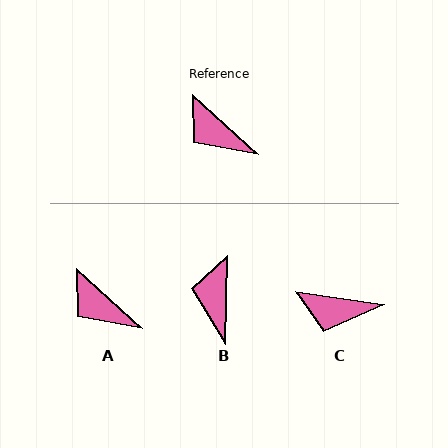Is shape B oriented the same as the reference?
No, it is off by about 49 degrees.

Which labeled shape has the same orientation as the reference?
A.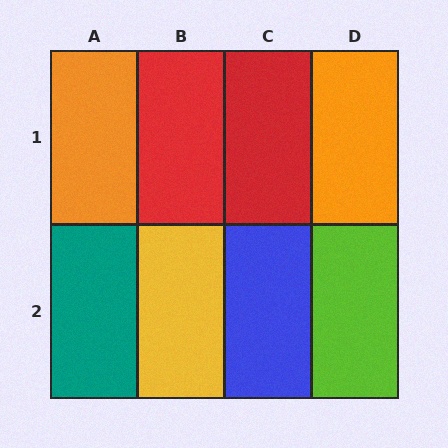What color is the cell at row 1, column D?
Orange.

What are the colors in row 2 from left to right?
Teal, yellow, blue, lime.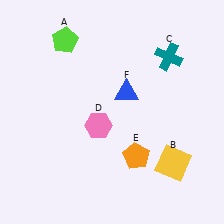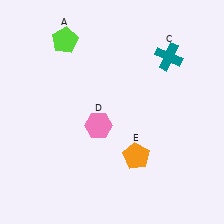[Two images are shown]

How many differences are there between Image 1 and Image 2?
There are 2 differences between the two images.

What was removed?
The yellow square (B), the blue triangle (F) were removed in Image 2.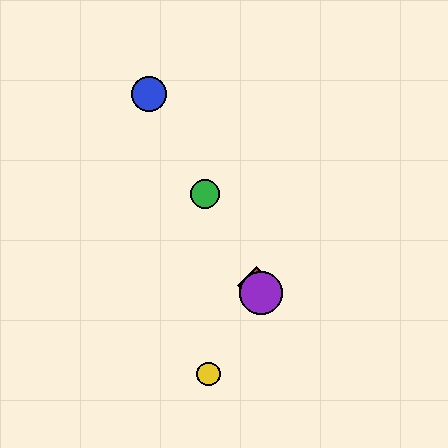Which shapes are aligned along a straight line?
The red diamond, the blue circle, the green circle, the purple circle are aligned along a straight line.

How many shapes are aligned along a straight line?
4 shapes (the red diamond, the blue circle, the green circle, the purple circle) are aligned along a straight line.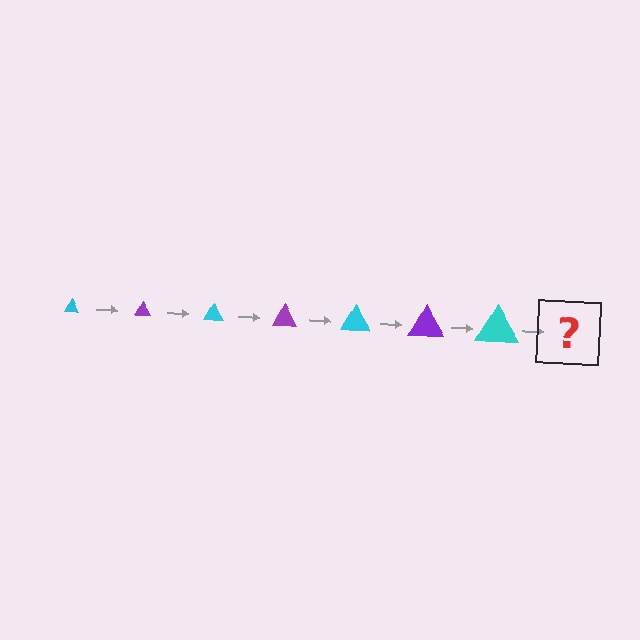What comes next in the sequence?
The next element should be a purple triangle, larger than the previous one.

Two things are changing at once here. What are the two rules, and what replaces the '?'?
The two rules are that the triangle grows larger each step and the color cycles through cyan and purple. The '?' should be a purple triangle, larger than the previous one.